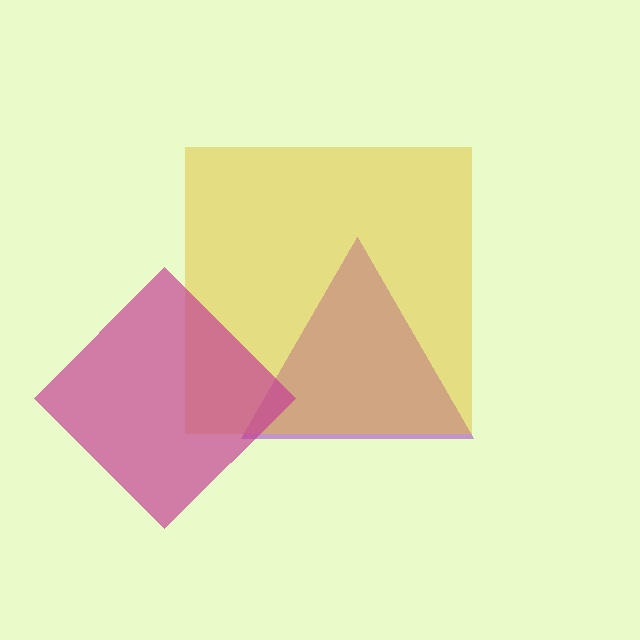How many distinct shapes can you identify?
There are 3 distinct shapes: a purple triangle, a yellow square, a magenta diamond.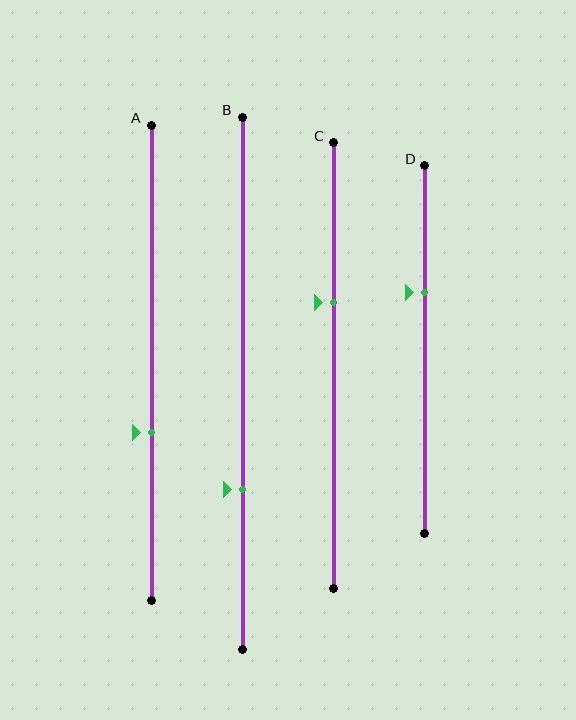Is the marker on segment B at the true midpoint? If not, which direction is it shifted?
No, the marker on segment B is shifted downward by about 20% of the segment length.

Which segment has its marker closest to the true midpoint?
Segment C has its marker closest to the true midpoint.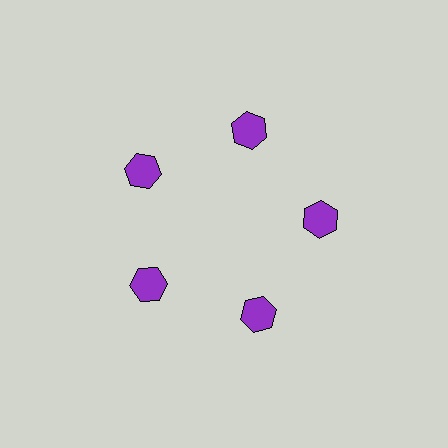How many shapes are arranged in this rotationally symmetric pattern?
There are 5 shapes, arranged in 5 groups of 1.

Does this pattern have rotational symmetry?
Yes, this pattern has 5-fold rotational symmetry. It looks the same after rotating 72 degrees around the center.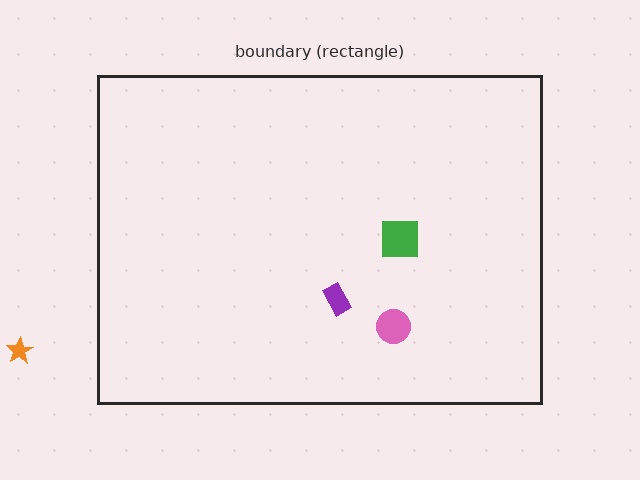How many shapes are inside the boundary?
3 inside, 1 outside.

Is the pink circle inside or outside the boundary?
Inside.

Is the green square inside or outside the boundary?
Inside.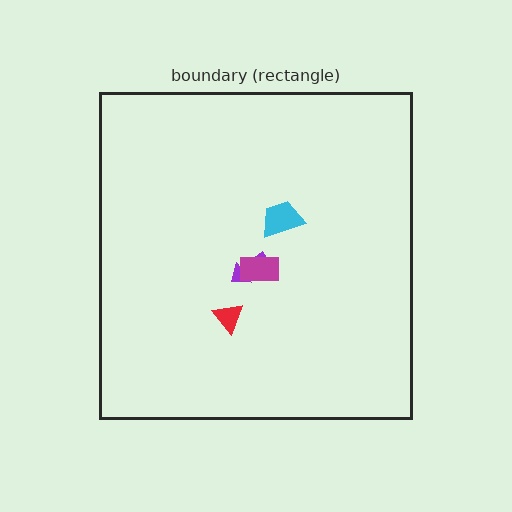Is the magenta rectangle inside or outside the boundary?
Inside.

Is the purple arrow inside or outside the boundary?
Inside.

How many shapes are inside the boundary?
4 inside, 0 outside.